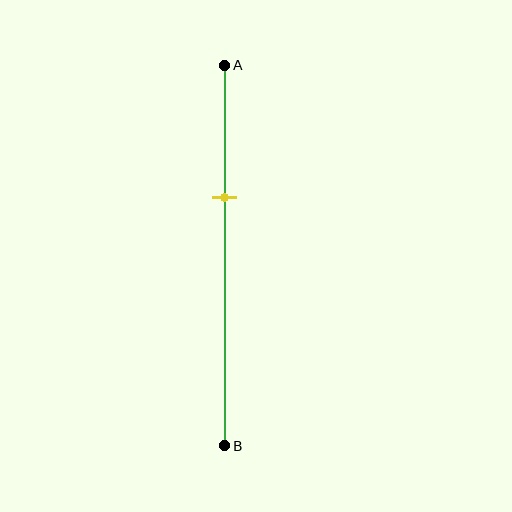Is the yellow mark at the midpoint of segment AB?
No, the mark is at about 35% from A, not at the 50% midpoint.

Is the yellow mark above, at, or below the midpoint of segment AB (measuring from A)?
The yellow mark is above the midpoint of segment AB.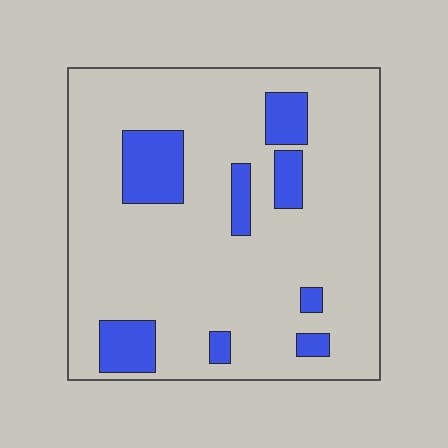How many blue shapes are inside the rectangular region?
8.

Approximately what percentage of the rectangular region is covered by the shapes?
Approximately 15%.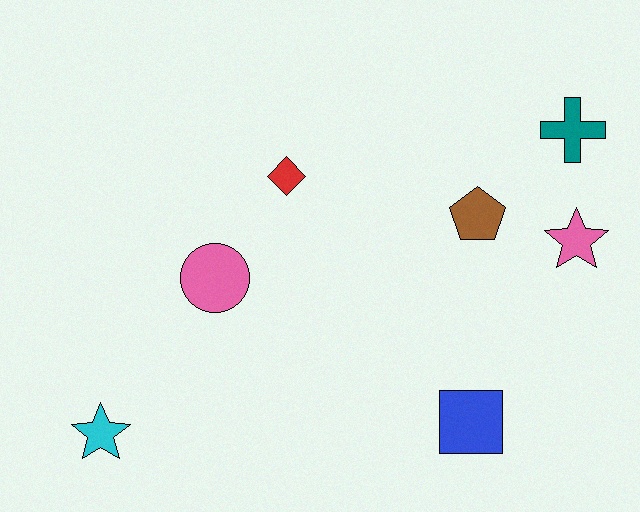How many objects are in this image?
There are 7 objects.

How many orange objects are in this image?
There are no orange objects.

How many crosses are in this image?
There is 1 cross.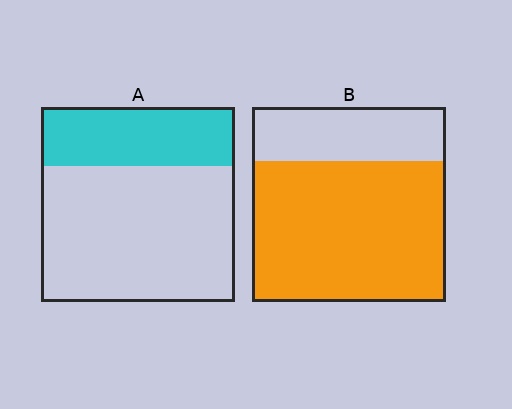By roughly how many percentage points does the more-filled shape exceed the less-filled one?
By roughly 40 percentage points (B over A).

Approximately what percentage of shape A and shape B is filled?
A is approximately 30% and B is approximately 70%.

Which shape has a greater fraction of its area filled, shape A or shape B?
Shape B.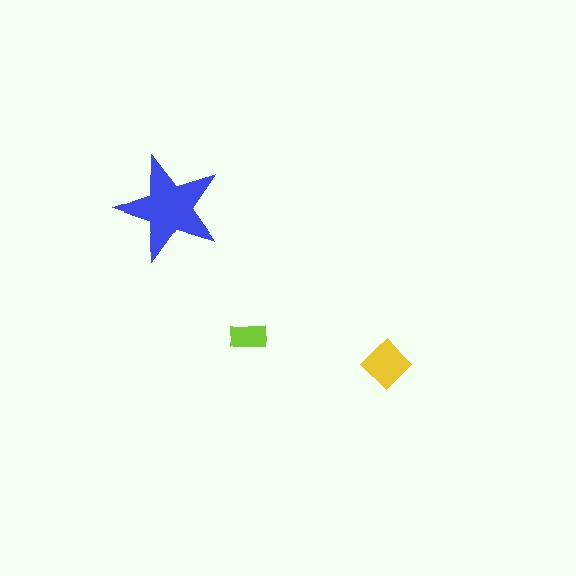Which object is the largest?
The blue star.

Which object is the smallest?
The lime rectangle.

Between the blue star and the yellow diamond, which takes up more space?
The blue star.